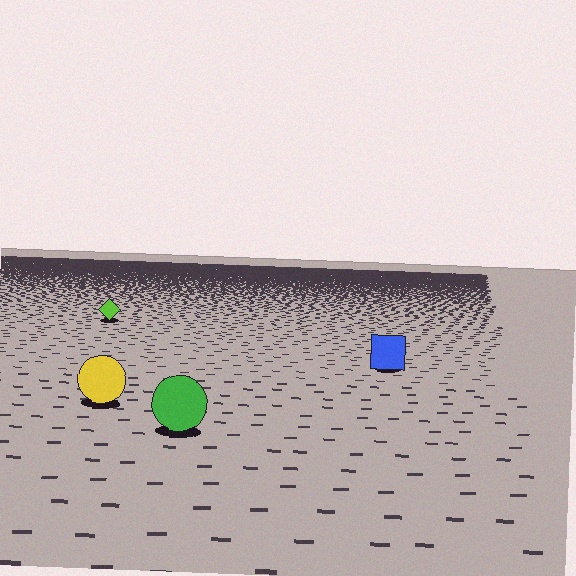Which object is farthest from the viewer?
The lime diamond is farthest from the viewer. It appears smaller and the ground texture around it is denser.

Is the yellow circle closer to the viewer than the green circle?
No. The green circle is closer — you can tell from the texture gradient: the ground texture is coarser near it.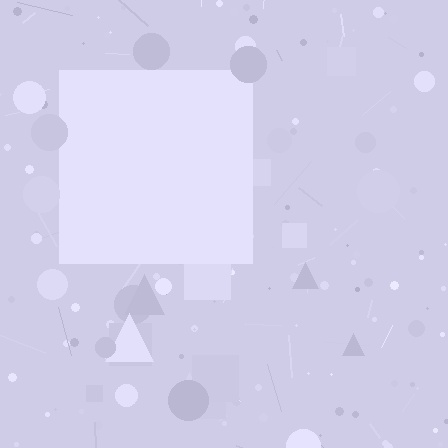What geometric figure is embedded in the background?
A square is embedded in the background.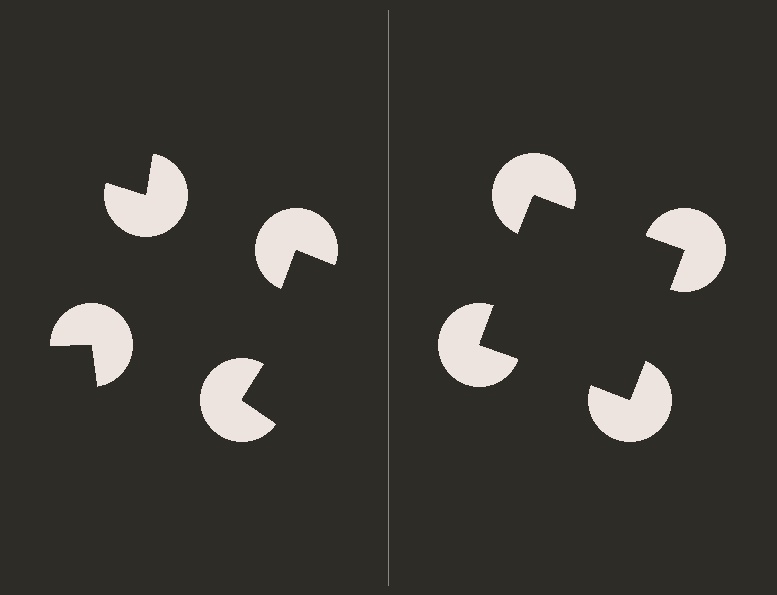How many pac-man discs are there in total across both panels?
8 — 4 on each side.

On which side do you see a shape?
An illusory square appears on the right side. On the left side the wedge cuts are rotated, so no coherent shape forms.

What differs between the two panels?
The pac-man discs are positioned identically on both sides; only the wedge orientations differ. On the right they align to a square; on the left they are misaligned.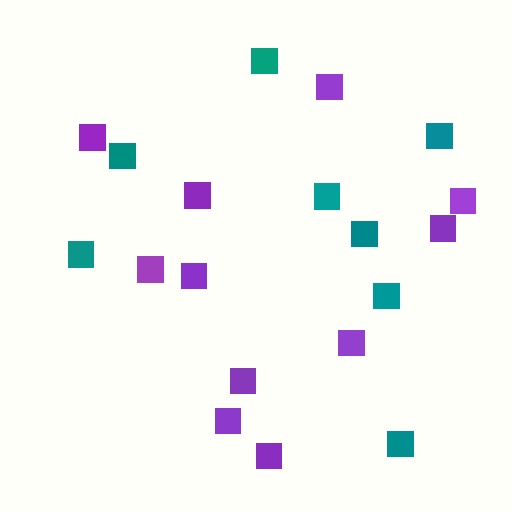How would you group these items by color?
There are 2 groups: one group of purple squares (11) and one group of teal squares (8).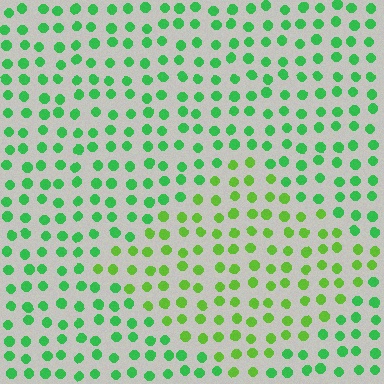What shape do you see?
I see a diamond.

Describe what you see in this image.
The image is filled with small green elements in a uniform arrangement. A diamond-shaped region is visible where the elements are tinted to a slightly different hue, forming a subtle color boundary.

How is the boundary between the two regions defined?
The boundary is defined purely by a slight shift in hue (about 31 degrees). Spacing, size, and orientation are identical on both sides.